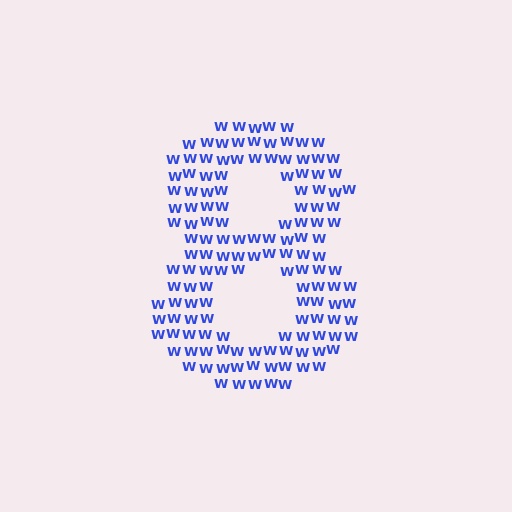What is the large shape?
The large shape is the digit 8.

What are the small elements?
The small elements are letter W's.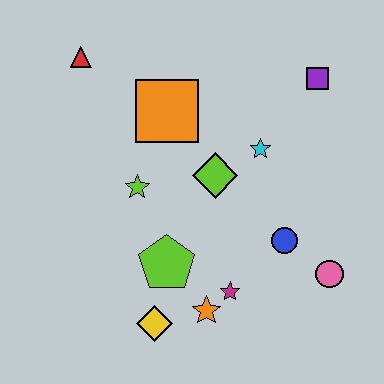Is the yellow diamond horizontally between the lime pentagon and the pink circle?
No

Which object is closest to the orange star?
The magenta star is closest to the orange star.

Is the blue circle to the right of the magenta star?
Yes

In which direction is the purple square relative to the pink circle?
The purple square is above the pink circle.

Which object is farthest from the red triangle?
The pink circle is farthest from the red triangle.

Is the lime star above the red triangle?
No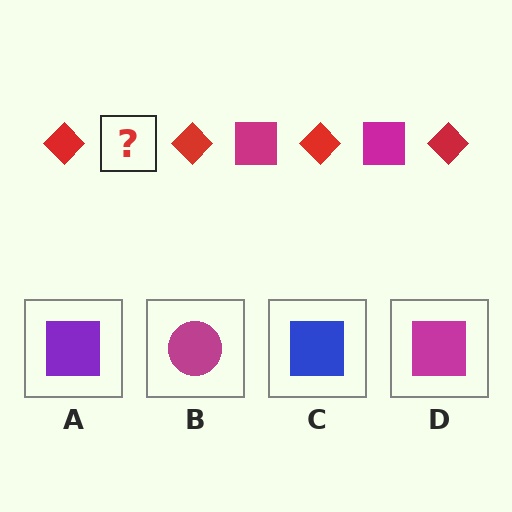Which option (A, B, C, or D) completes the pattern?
D.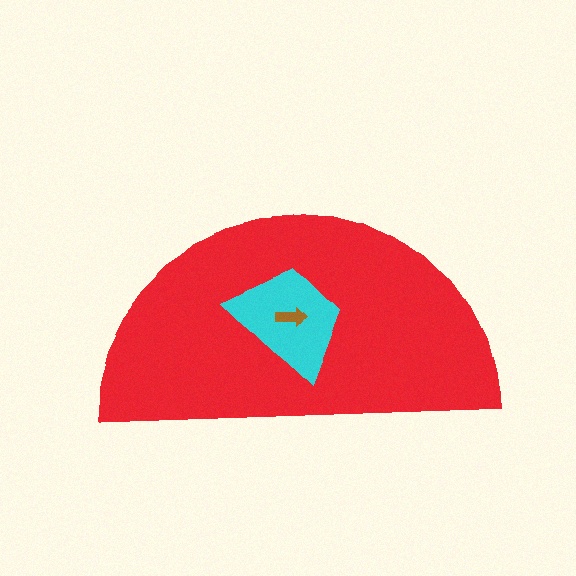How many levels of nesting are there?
3.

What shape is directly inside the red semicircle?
The cyan trapezoid.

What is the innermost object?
The brown arrow.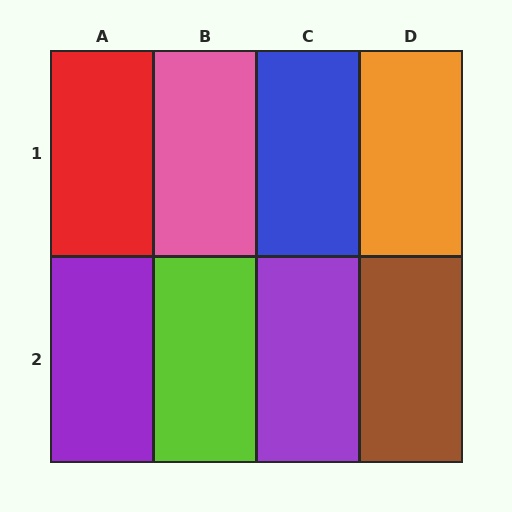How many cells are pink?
1 cell is pink.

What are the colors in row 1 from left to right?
Red, pink, blue, orange.